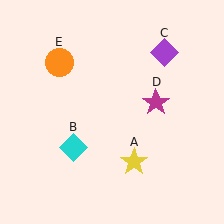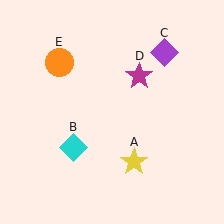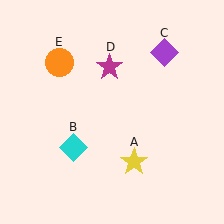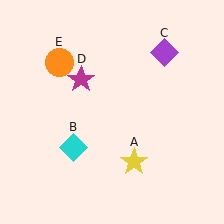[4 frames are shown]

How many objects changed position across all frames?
1 object changed position: magenta star (object D).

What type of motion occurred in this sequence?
The magenta star (object D) rotated counterclockwise around the center of the scene.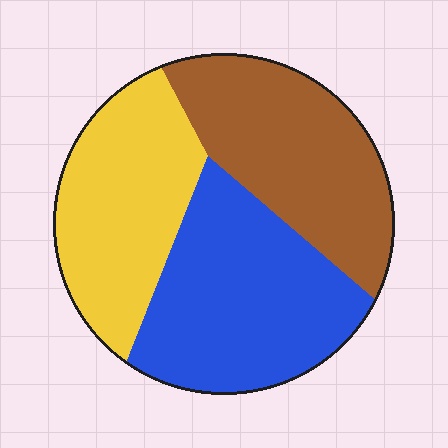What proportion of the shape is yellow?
Yellow takes up between a sixth and a third of the shape.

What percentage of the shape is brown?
Brown covers 33% of the shape.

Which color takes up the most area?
Blue, at roughly 35%.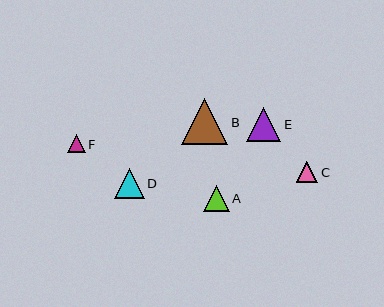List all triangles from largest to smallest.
From largest to smallest: B, E, D, A, C, F.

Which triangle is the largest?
Triangle B is the largest with a size of approximately 47 pixels.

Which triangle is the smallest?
Triangle F is the smallest with a size of approximately 18 pixels.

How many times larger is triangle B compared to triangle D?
Triangle B is approximately 1.6 times the size of triangle D.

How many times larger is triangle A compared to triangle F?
Triangle A is approximately 1.4 times the size of triangle F.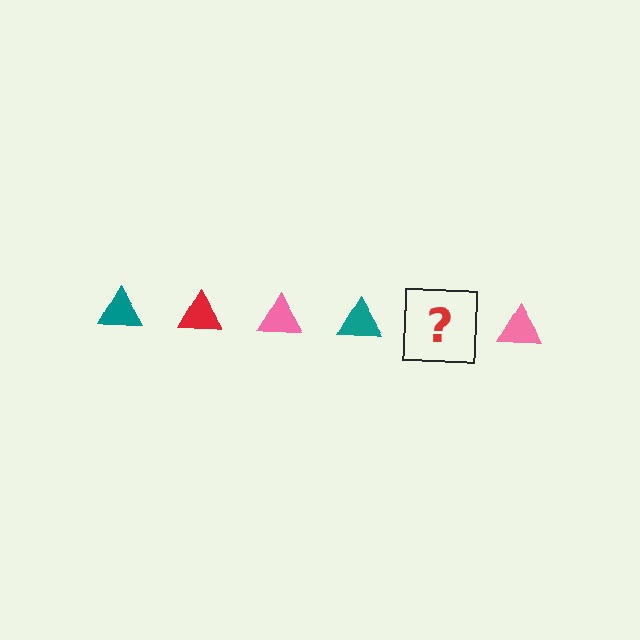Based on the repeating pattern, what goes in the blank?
The blank should be a red triangle.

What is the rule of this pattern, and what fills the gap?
The rule is that the pattern cycles through teal, red, pink triangles. The gap should be filled with a red triangle.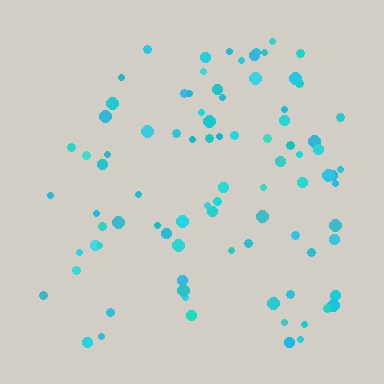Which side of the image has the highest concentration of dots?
The right.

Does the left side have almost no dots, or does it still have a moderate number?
Still a moderate number, just noticeably fewer than the right.